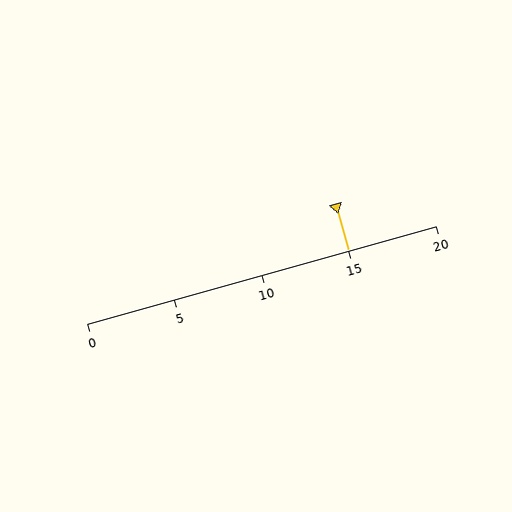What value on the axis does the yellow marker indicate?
The marker indicates approximately 15.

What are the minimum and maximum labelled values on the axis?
The axis runs from 0 to 20.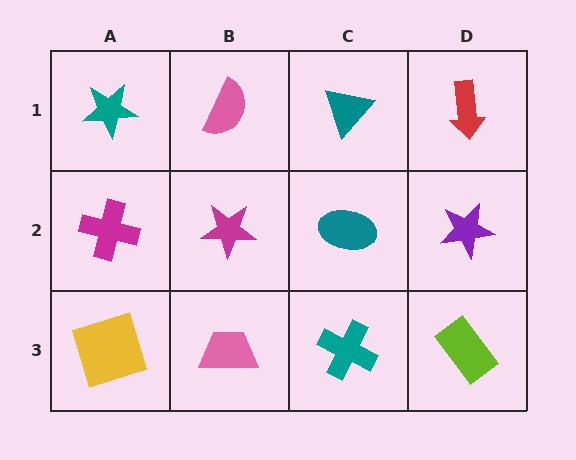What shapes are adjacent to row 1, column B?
A magenta star (row 2, column B), a teal star (row 1, column A), a teal triangle (row 1, column C).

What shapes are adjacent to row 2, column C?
A teal triangle (row 1, column C), a teal cross (row 3, column C), a magenta star (row 2, column B), a purple star (row 2, column D).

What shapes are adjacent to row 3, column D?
A purple star (row 2, column D), a teal cross (row 3, column C).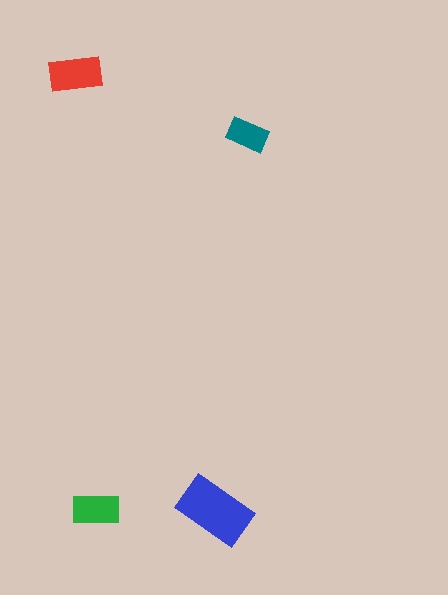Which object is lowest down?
The blue rectangle is bottommost.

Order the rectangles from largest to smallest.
the blue one, the red one, the green one, the teal one.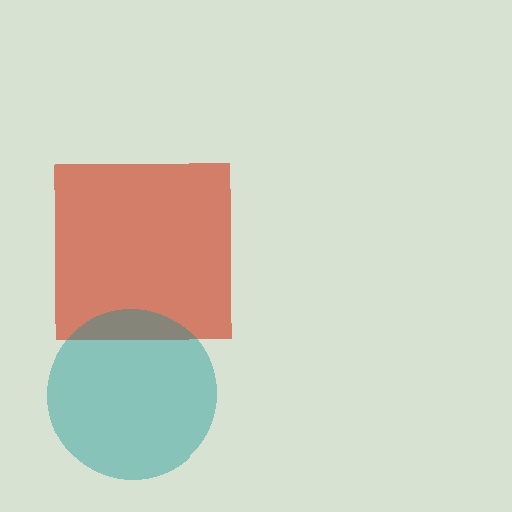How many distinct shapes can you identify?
There are 2 distinct shapes: a red square, a teal circle.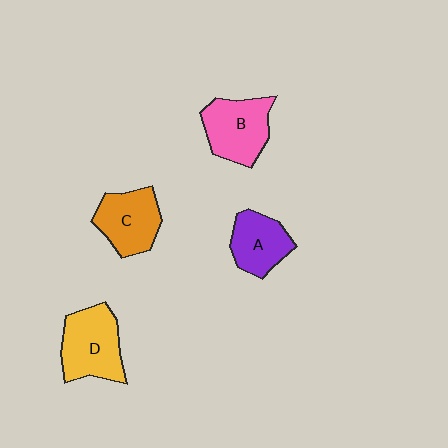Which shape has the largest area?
Shape D (yellow).